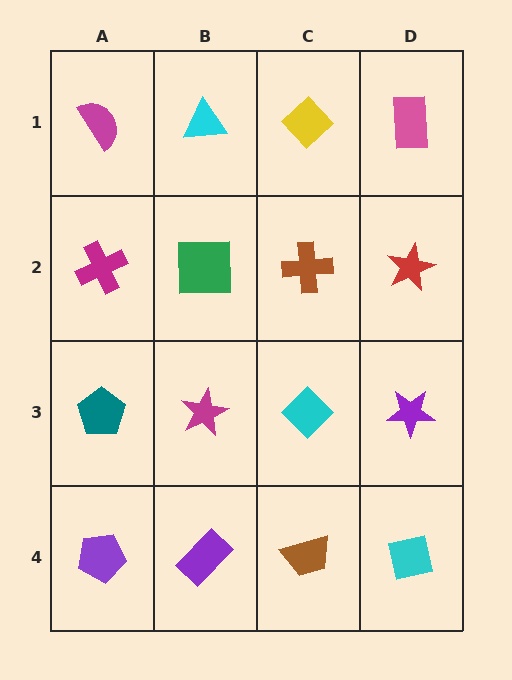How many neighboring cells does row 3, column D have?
3.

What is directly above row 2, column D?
A pink rectangle.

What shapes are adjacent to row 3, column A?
A magenta cross (row 2, column A), a purple pentagon (row 4, column A), a magenta star (row 3, column B).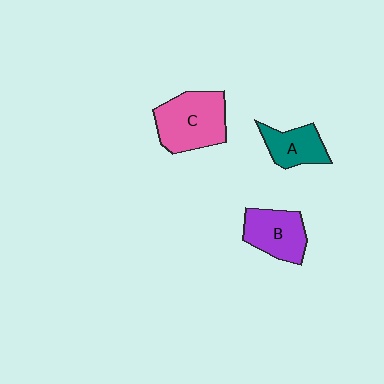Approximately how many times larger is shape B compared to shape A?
Approximately 1.3 times.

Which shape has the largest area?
Shape C (pink).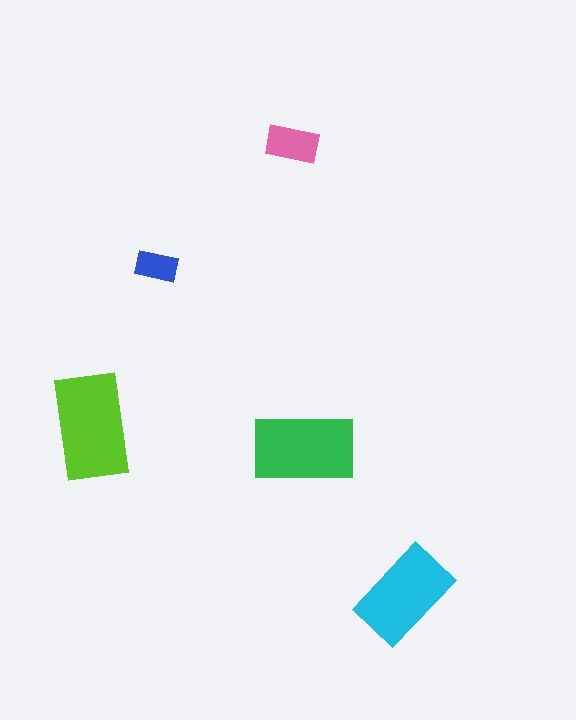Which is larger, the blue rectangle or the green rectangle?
The green one.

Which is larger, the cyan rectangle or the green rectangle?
The green one.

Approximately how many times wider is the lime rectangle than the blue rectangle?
About 2.5 times wider.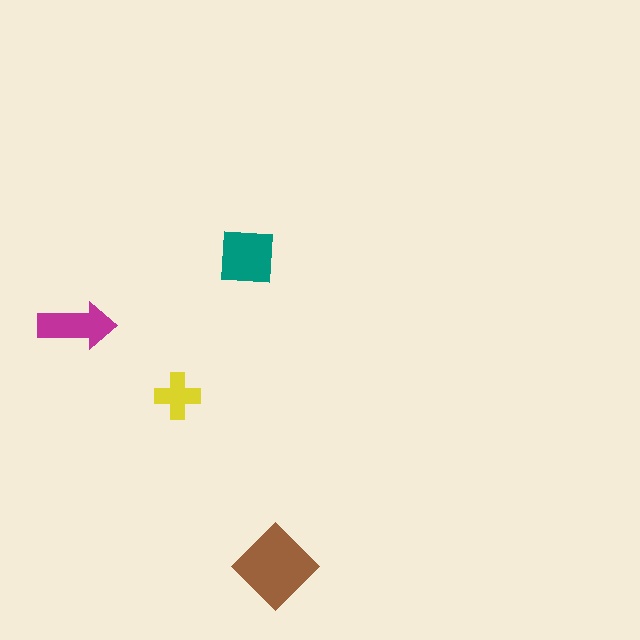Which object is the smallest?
The yellow cross.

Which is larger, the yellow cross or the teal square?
The teal square.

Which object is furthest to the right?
The brown diamond is rightmost.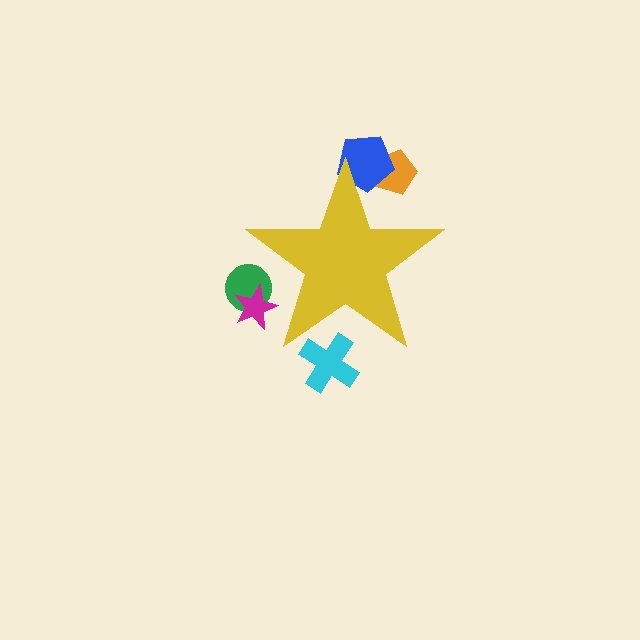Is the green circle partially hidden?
Yes, the green circle is partially hidden behind the yellow star.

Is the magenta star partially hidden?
Yes, the magenta star is partially hidden behind the yellow star.